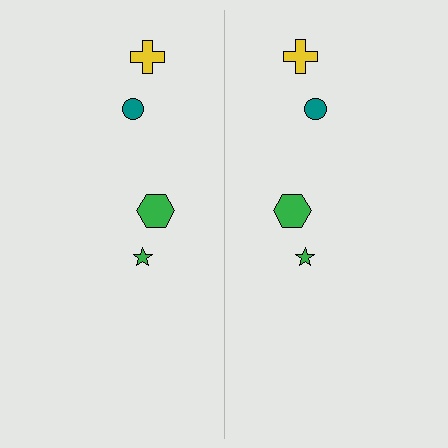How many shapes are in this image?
There are 8 shapes in this image.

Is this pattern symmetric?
Yes, this pattern has bilateral (reflection) symmetry.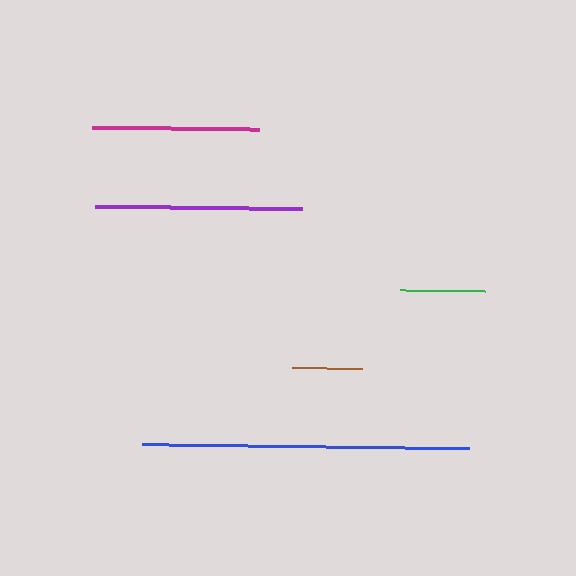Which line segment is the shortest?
The brown line is the shortest at approximately 70 pixels.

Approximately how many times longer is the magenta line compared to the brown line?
The magenta line is approximately 2.4 times the length of the brown line.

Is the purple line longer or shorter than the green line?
The purple line is longer than the green line.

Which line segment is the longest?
The blue line is the longest at approximately 328 pixels.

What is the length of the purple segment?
The purple segment is approximately 207 pixels long.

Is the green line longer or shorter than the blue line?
The blue line is longer than the green line.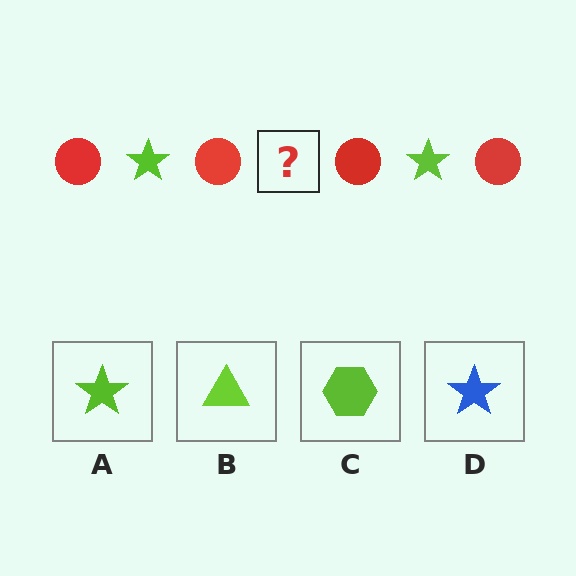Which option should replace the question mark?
Option A.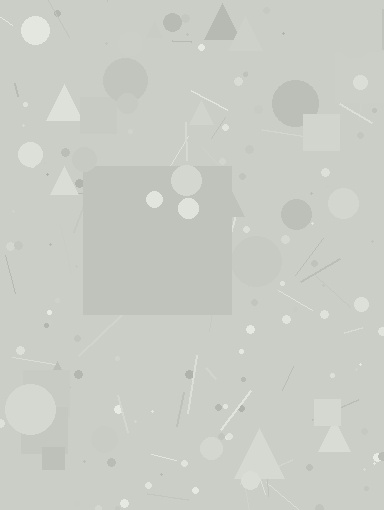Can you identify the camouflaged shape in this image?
The camouflaged shape is a square.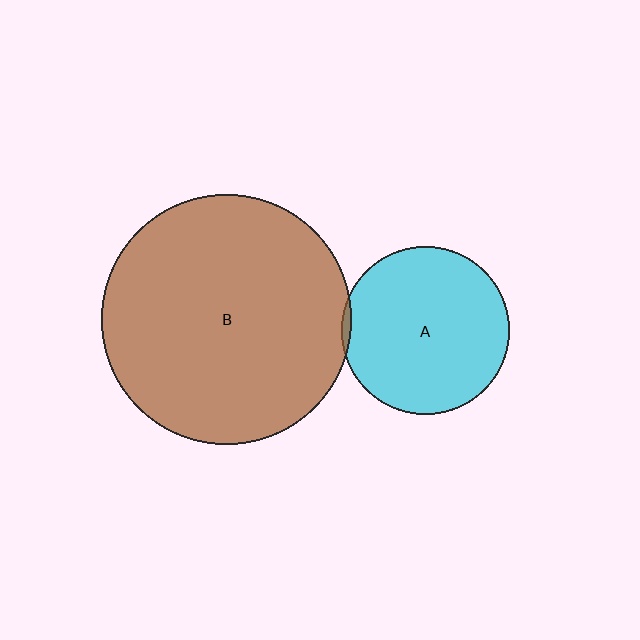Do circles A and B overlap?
Yes.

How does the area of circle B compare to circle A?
Approximately 2.2 times.